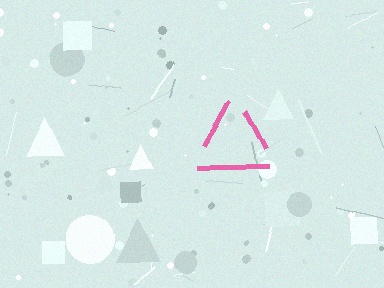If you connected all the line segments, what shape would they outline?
They would outline a triangle.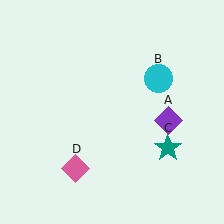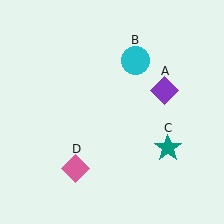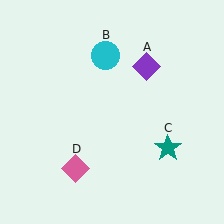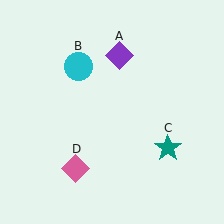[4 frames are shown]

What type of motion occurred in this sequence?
The purple diamond (object A), cyan circle (object B) rotated counterclockwise around the center of the scene.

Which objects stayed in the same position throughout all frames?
Teal star (object C) and pink diamond (object D) remained stationary.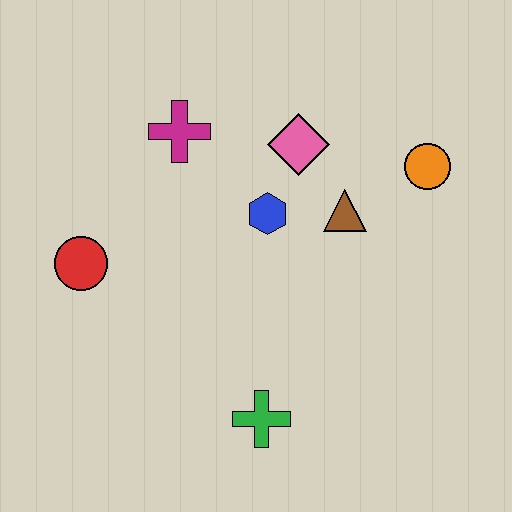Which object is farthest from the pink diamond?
The green cross is farthest from the pink diamond.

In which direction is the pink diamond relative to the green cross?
The pink diamond is above the green cross.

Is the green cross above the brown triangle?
No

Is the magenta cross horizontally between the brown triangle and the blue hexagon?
No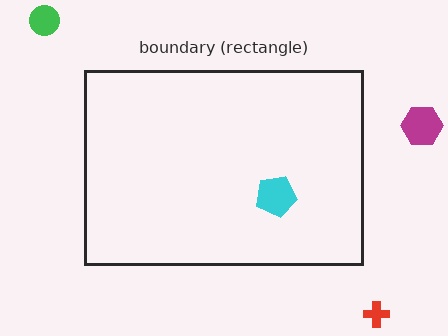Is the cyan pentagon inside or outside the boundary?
Inside.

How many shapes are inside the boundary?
1 inside, 3 outside.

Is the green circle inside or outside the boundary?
Outside.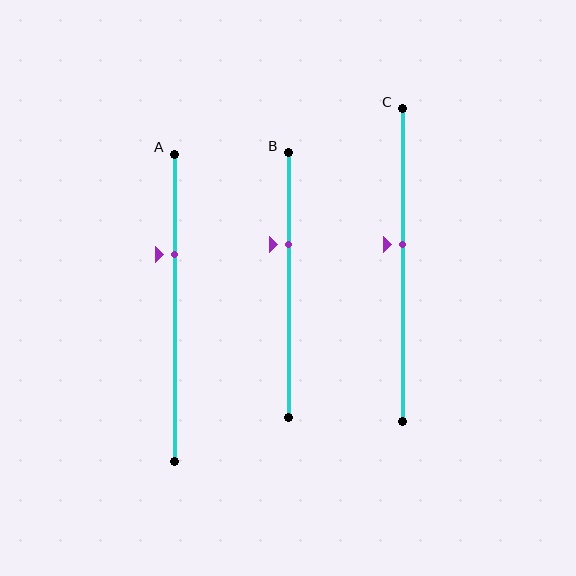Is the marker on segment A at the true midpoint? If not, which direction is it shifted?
No, the marker on segment A is shifted upward by about 17% of the segment length.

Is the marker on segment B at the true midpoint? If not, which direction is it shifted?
No, the marker on segment B is shifted upward by about 15% of the segment length.